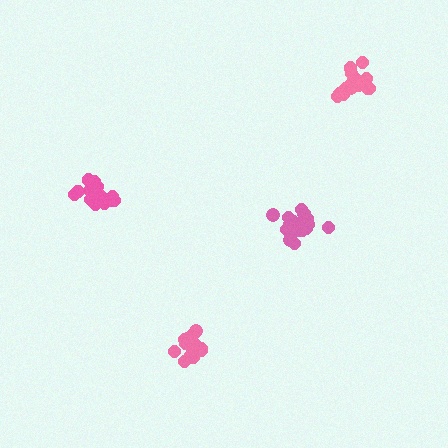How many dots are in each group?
Group 1: 19 dots, Group 2: 18 dots, Group 3: 18 dots, Group 4: 17 dots (72 total).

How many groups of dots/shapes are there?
There are 4 groups.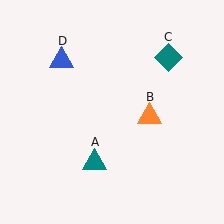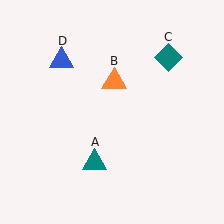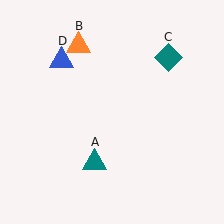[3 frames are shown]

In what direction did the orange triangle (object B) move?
The orange triangle (object B) moved up and to the left.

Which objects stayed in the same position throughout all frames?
Teal triangle (object A) and teal diamond (object C) and blue triangle (object D) remained stationary.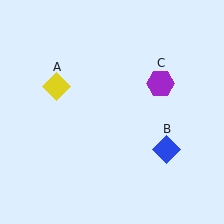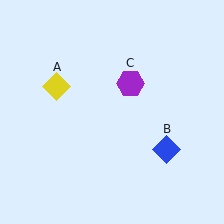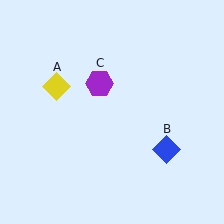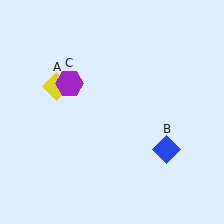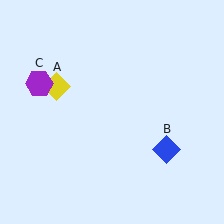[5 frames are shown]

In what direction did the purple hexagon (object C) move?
The purple hexagon (object C) moved left.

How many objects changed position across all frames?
1 object changed position: purple hexagon (object C).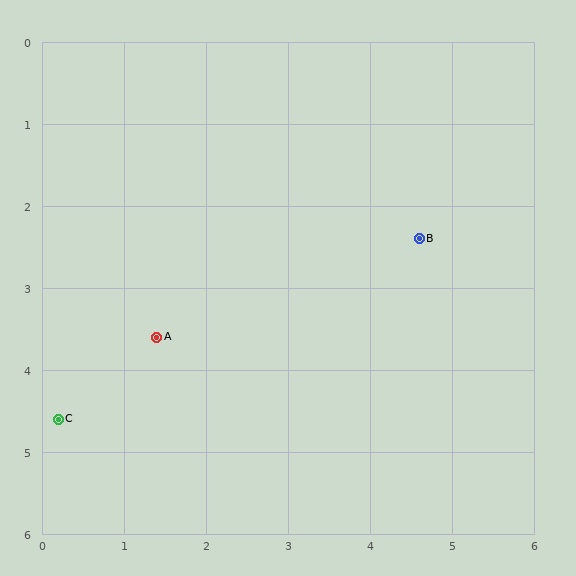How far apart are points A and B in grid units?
Points A and B are about 3.4 grid units apart.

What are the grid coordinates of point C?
Point C is at approximately (0.2, 4.6).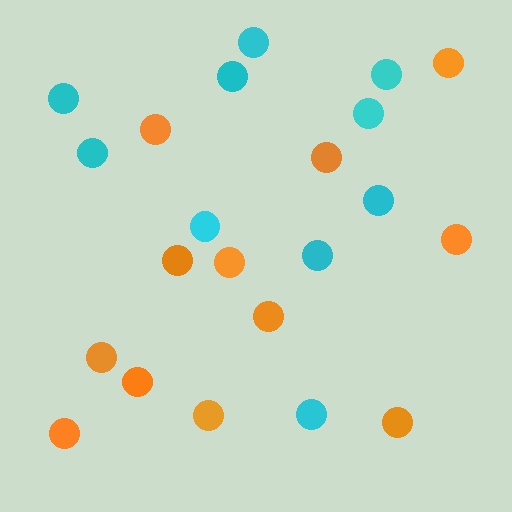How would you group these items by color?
There are 2 groups: one group of cyan circles (10) and one group of orange circles (12).